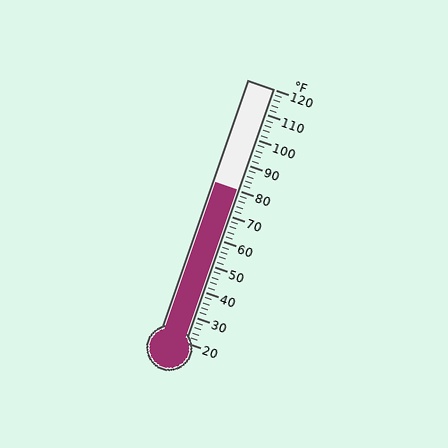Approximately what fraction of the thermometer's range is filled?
The thermometer is filled to approximately 60% of its range.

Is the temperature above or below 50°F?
The temperature is above 50°F.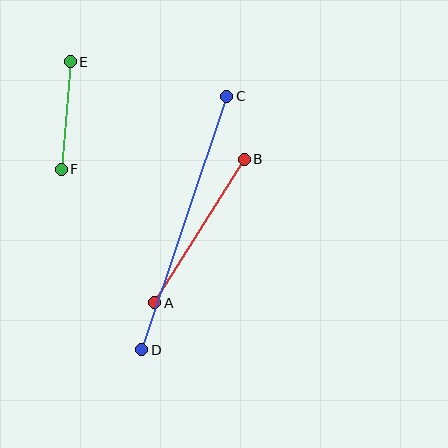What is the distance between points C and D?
The distance is approximately 268 pixels.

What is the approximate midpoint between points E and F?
The midpoint is at approximately (66, 116) pixels.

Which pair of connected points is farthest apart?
Points C and D are farthest apart.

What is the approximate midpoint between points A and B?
The midpoint is at approximately (200, 231) pixels.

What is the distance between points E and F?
The distance is approximately 108 pixels.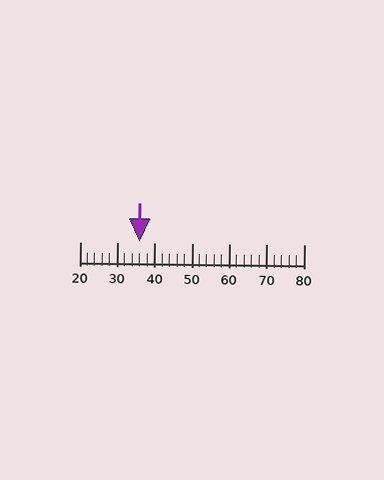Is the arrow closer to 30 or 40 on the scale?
The arrow is closer to 40.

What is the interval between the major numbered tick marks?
The major tick marks are spaced 10 units apart.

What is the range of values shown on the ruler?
The ruler shows values from 20 to 80.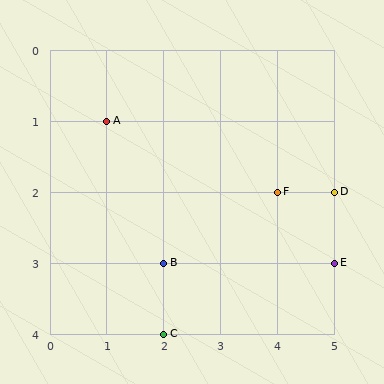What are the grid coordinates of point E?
Point E is at grid coordinates (5, 3).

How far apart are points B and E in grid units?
Points B and E are 3 columns apart.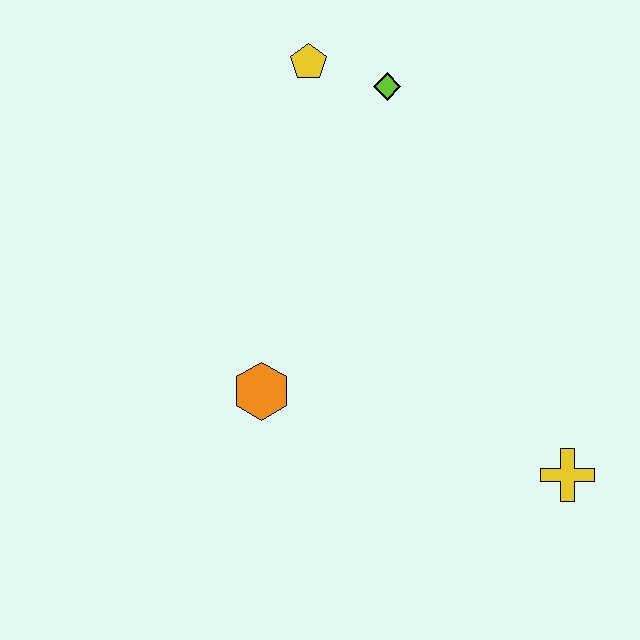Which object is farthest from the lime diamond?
The yellow cross is farthest from the lime diamond.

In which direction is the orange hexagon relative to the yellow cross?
The orange hexagon is to the left of the yellow cross.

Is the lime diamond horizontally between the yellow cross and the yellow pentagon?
Yes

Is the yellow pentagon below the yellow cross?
No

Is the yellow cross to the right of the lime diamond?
Yes